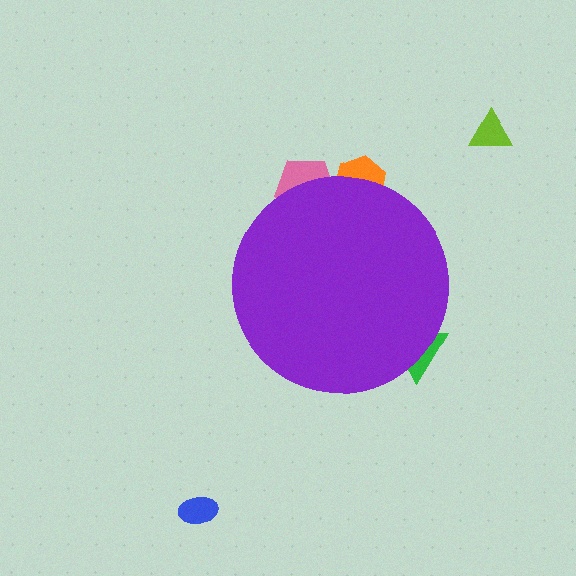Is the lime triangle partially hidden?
No, the lime triangle is fully visible.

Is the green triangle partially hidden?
Yes, the green triangle is partially hidden behind the purple circle.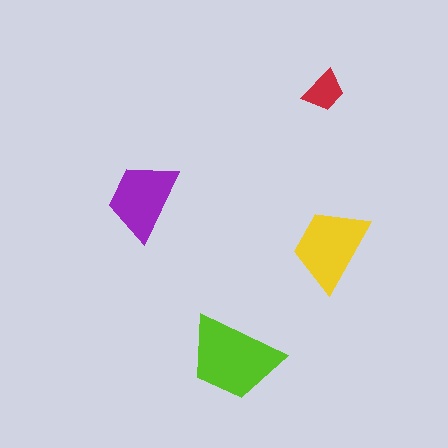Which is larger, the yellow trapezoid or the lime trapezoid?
The lime one.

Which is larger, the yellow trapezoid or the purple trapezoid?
The yellow one.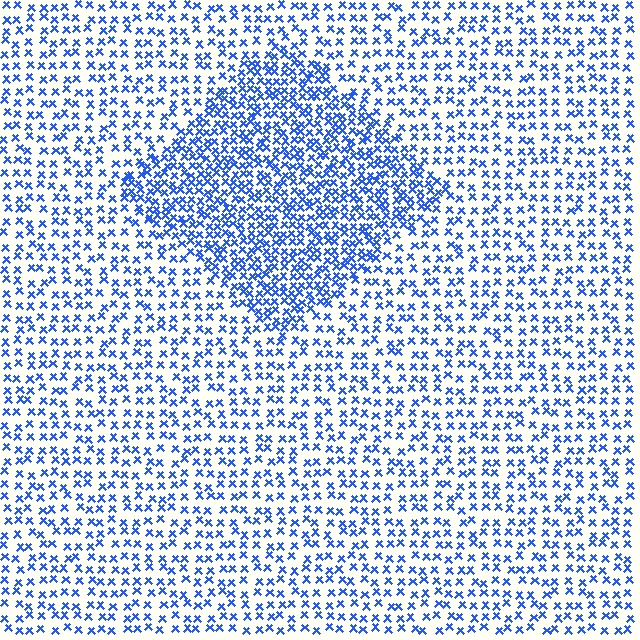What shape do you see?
I see a diamond.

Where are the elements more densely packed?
The elements are more densely packed inside the diamond boundary.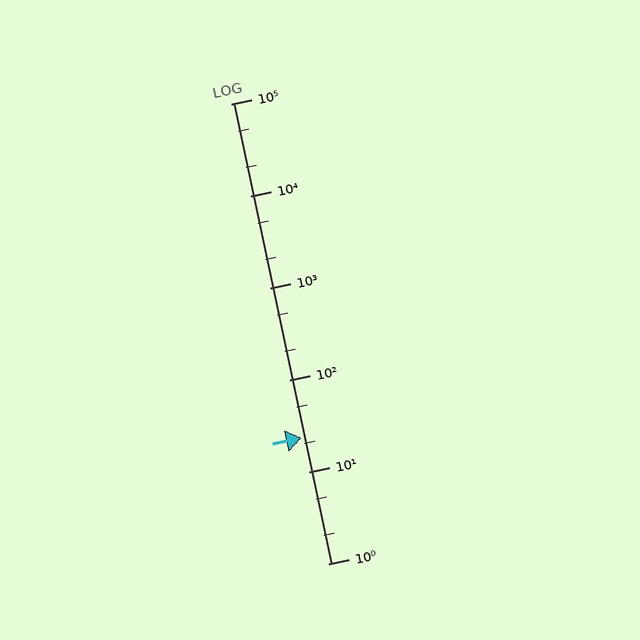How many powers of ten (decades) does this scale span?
The scale spans 5 decades, from 1 to 100000.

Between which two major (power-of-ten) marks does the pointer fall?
The pointer is between 10 and 100.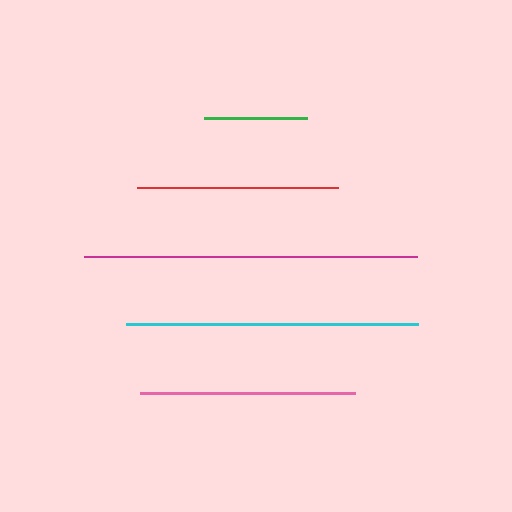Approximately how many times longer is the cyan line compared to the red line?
The cyan line is approximately 1.5 times the length of the red line.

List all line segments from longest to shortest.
From longest to shortest: magenta, cyan, pink, red, green.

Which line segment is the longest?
The magenta line is the longest at approximately 333 pixels.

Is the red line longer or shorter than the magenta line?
The magenta line is longer than the red line.